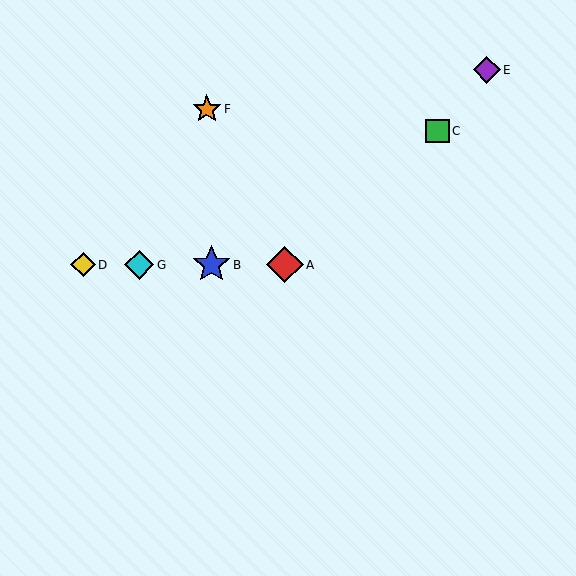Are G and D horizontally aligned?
Yes, both are at y≈265.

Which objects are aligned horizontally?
Objects A, B, D, G are aligned horizontally.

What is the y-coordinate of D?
Object D is at y≈265.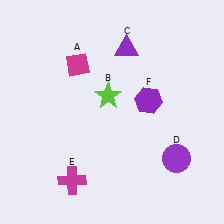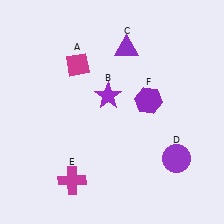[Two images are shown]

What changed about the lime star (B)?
In Image 1, B is lime. In Image 2, it changed to purple.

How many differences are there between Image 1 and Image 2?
There is 1 difference between the two images.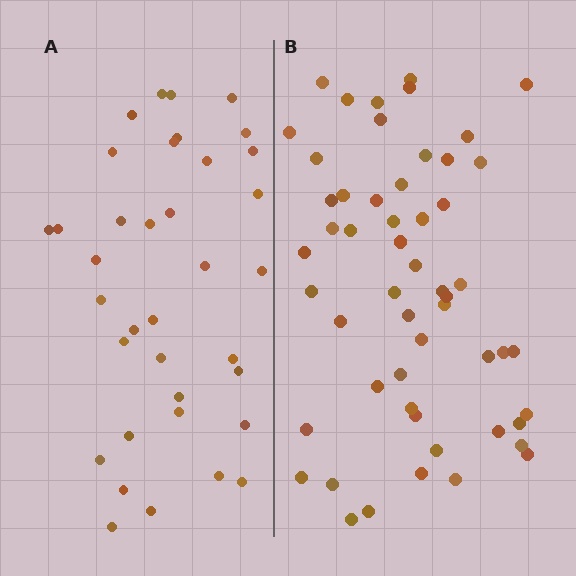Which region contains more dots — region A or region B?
Region B (the right region) has more dots.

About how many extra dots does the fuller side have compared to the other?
Region B has approximately 20 more dots than region A.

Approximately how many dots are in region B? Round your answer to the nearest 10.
About 50 dots. (The exact count is 54, which rounds to 50.)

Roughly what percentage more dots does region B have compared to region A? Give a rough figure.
About 50% more.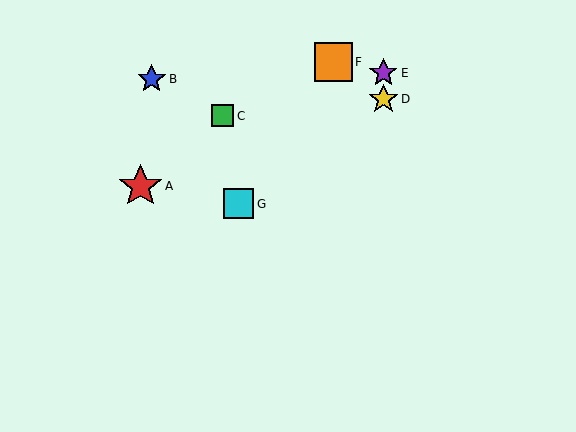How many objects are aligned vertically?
2 objects (D, E) are aligned vertically.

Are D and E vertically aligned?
Yes, both are at x≈383.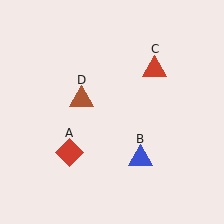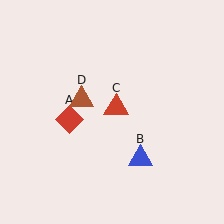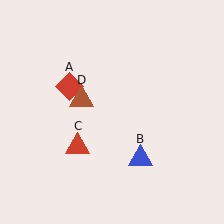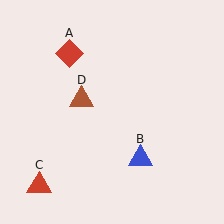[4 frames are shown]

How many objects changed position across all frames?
2 objects changed position: red diamond (object A), red triangle (object C).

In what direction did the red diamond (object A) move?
The red diamond (object A) moved up.